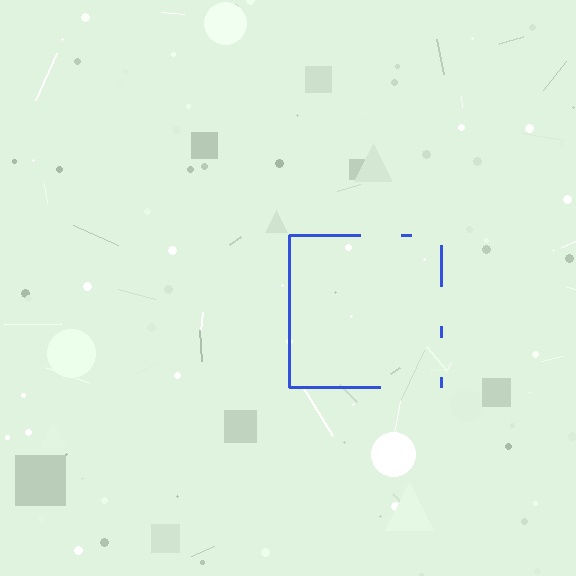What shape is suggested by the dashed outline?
The dashed outline suggests a square.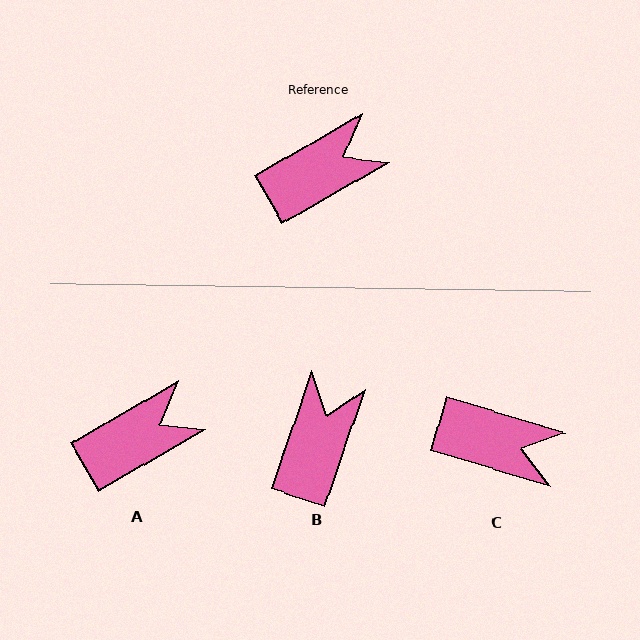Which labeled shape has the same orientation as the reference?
A.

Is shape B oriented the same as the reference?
No, it is off by about 41 degrees.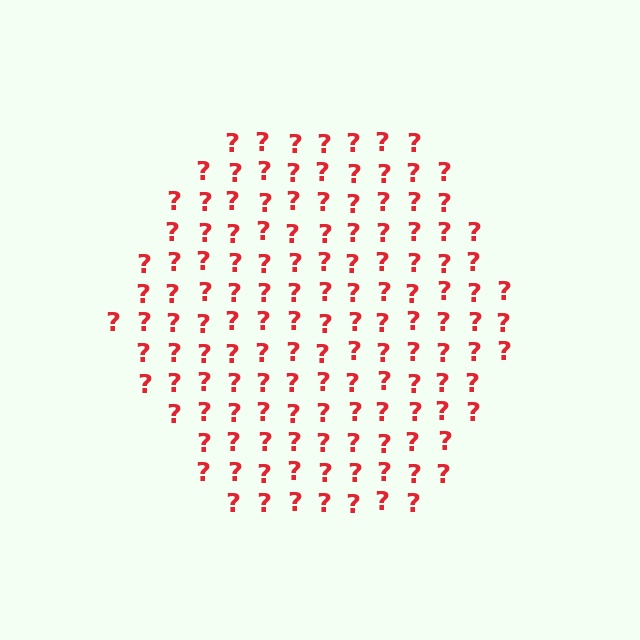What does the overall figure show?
The overall figure shows a hexagon.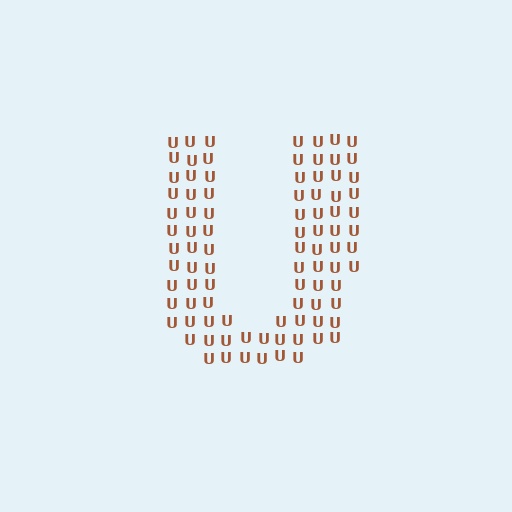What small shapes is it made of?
It is made of small letter U's.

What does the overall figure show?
The overall figure shows the letter U.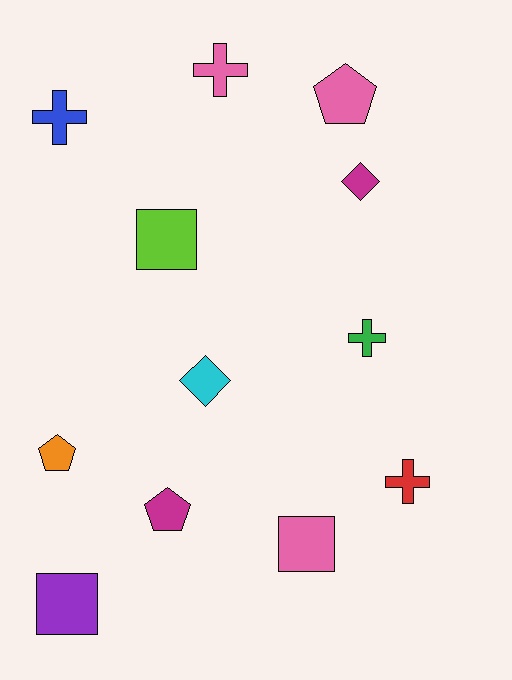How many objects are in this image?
There are 12 objects.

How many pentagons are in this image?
There are 3 pentagons.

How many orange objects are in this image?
There is 1 orange object.